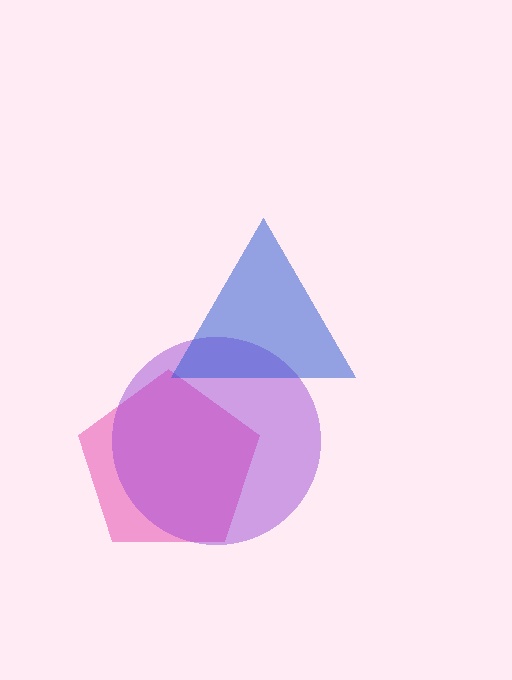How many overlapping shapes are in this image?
There are 3 overlapping shapes in the image.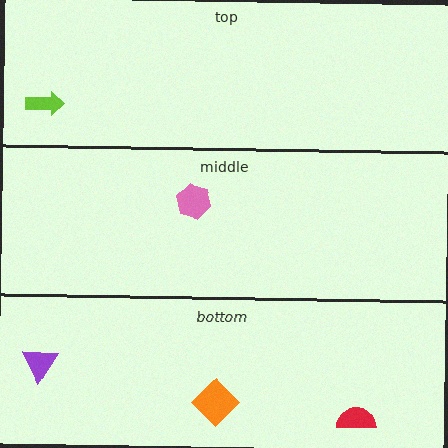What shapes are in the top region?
The lime arrow.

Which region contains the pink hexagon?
The middle region.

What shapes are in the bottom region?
The purple triangle, the orange diamond, the red semicircle.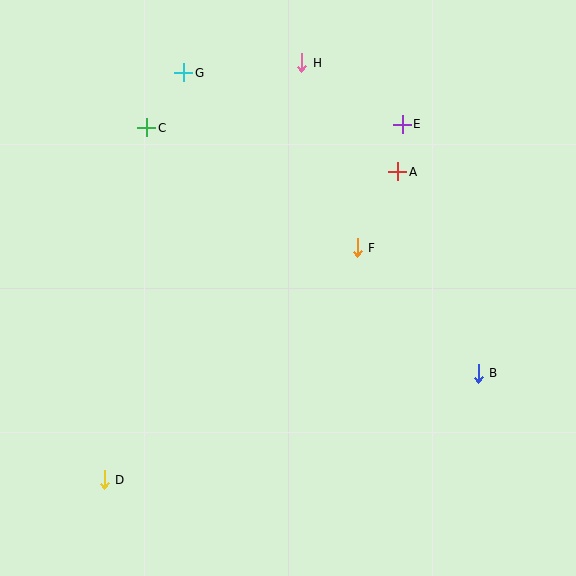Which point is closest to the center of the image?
Point F at (357, 248) is closest to the center.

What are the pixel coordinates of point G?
Point G is at (184, 73).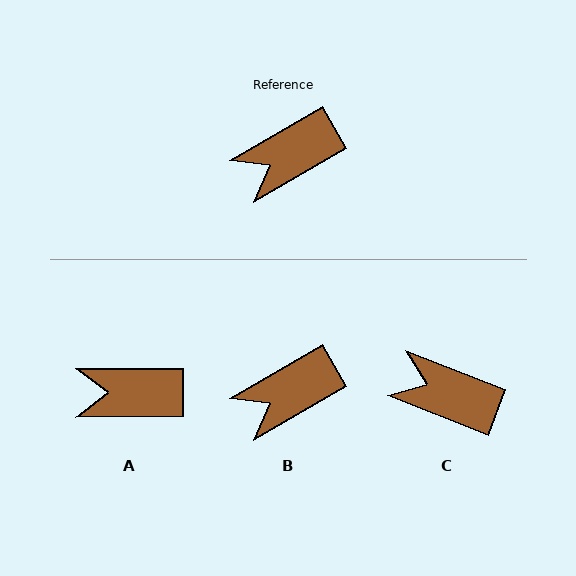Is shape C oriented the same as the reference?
No, it is off by about 52 degrees.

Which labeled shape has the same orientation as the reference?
B.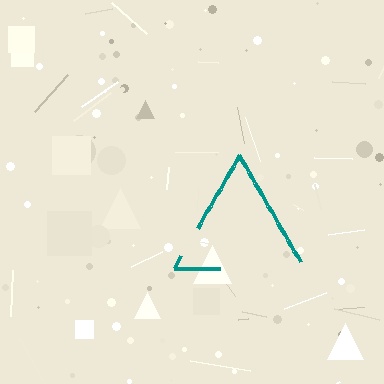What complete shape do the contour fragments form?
The contour fragments form a triangle.